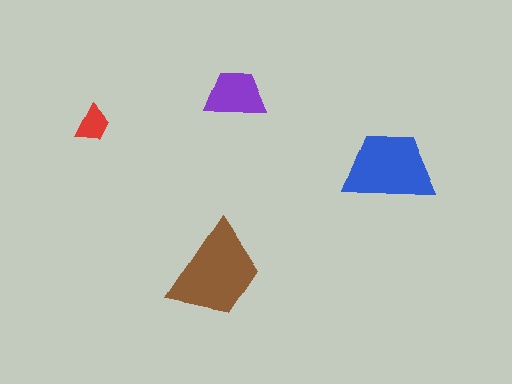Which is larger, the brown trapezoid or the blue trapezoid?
The brown one.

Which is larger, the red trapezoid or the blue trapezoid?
The blue one.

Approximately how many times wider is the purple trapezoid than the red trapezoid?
About 1.5 times wider.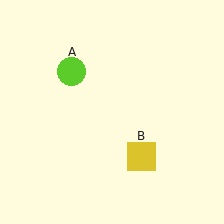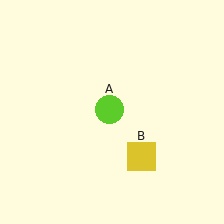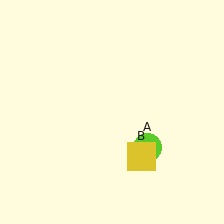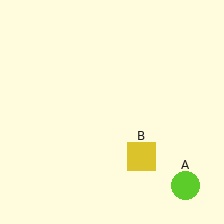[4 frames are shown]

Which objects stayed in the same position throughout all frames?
Yellow square (object B) remained stationary.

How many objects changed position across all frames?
1 object changed position: lime circle (object A).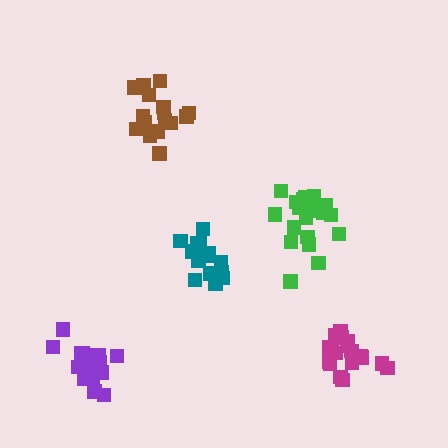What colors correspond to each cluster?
The clusters are colored: purple, green, magenta, teal, brown.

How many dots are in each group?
Group 1: 19 dots, Group 2: 20 dots, Group 3: 18 dots, Group 4: 15 dots, Group 5: 16 dots (88 total).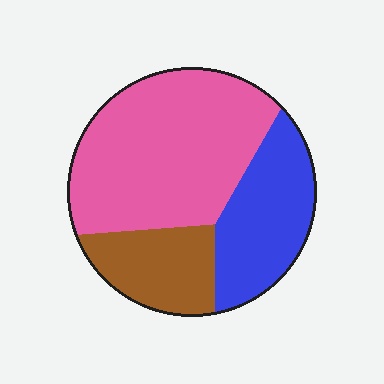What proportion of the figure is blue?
Blue covers roughly 25% of the figure.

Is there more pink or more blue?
Pink.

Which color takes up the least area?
Brown, at roughly 20%.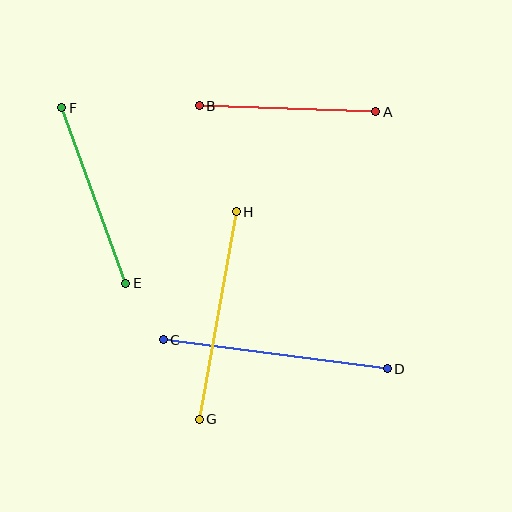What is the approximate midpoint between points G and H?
The midpoint is at approximately (218, 316) pixels.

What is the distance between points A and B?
The distance is approximately 177 pixels.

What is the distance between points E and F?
The distance is approximately 187 pixels.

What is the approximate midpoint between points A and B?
The midpoint is at approximately (287, 109) pixels.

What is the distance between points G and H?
The distance is approximately 211 pixels.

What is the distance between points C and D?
The distance is approximately 226 pixels.